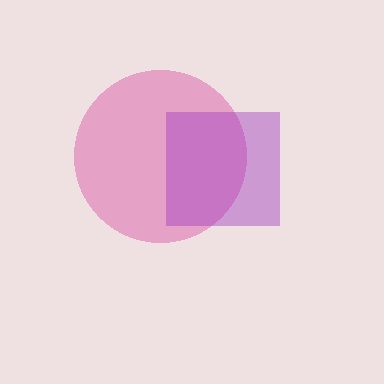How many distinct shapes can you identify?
There are 2 distinct shapes: a pink circle, a purple square.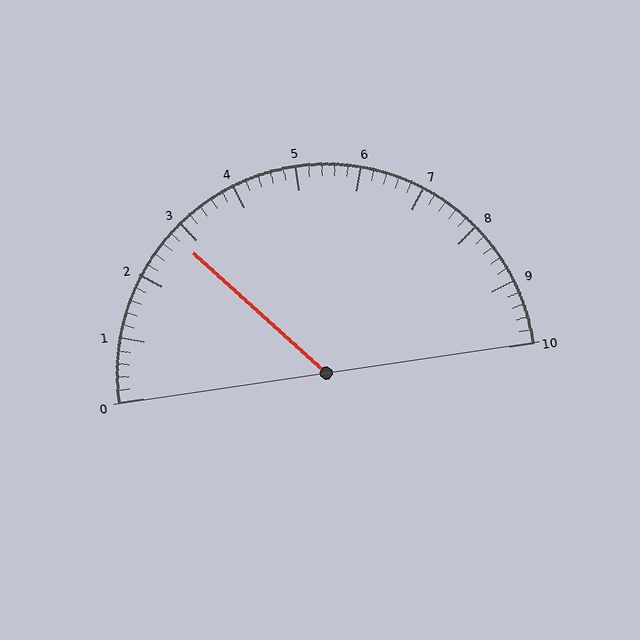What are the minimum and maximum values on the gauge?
The gauge ranges from 0 to 10.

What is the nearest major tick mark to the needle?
The nearest major tick mark is 3.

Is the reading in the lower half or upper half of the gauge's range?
The reading is in the lower half of the range (0 to 10).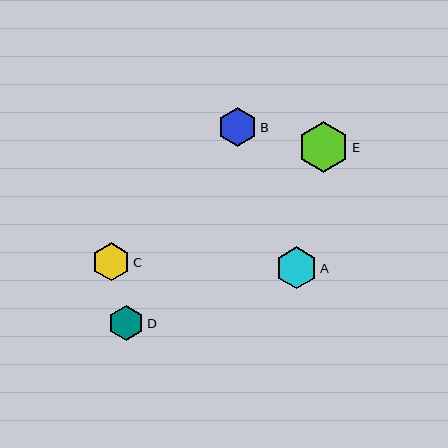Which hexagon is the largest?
Hexagon E is the largest with a size of approximately 51 pixels.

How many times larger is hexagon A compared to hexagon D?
Hexagon A is approximately 1.2 times the size of hexagon D.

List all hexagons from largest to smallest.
From largest to smallest: E, A, B, C, D.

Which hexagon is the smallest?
Hexagon D is the smallest with a size of approximately 36 pixels.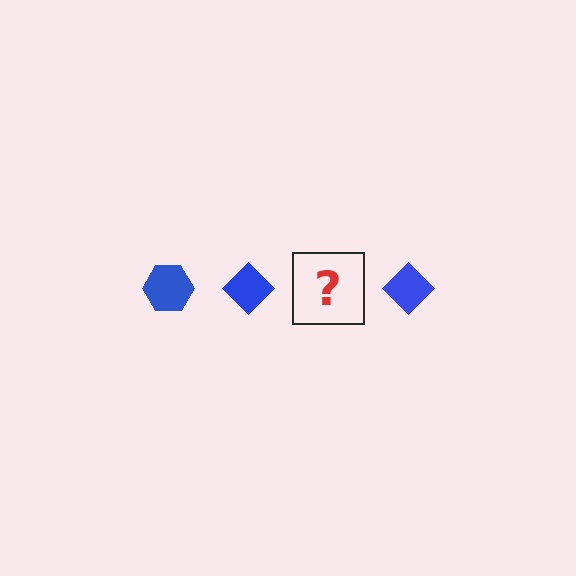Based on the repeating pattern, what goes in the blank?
The blank should be a blue hexagon.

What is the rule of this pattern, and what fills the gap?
The rule is that the pattern cycles through hexagon, diamond shapes in blue. The gap should be filled with a blue hexagon.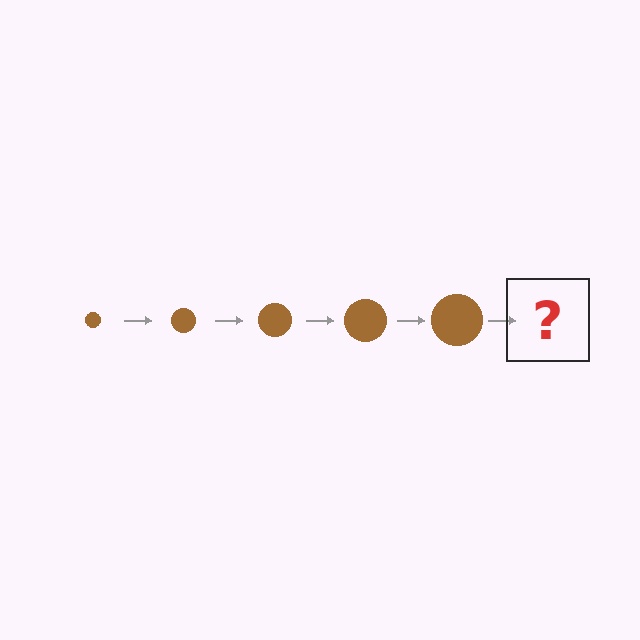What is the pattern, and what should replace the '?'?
The pattern is that the circle gets progressively larger each step. The '?' should be a brown circle, larger than the previous one.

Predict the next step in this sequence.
The next step is a brown circle, larger than the previous one.